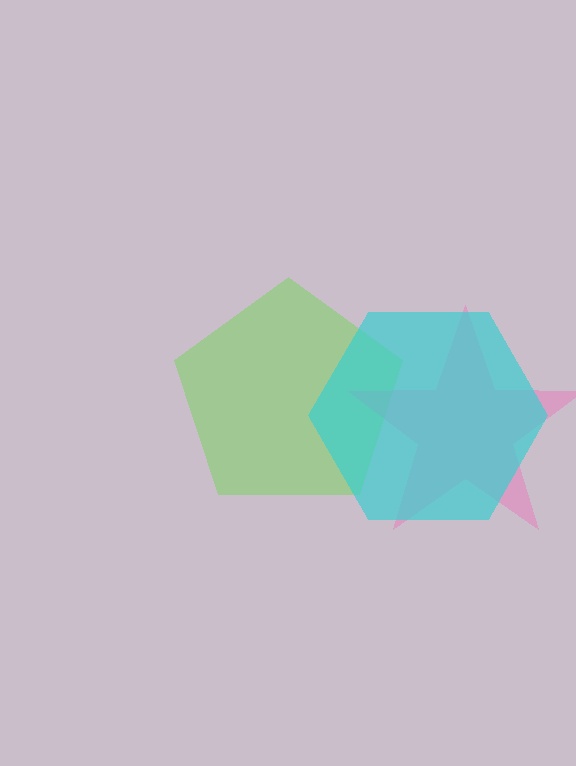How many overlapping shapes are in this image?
There are 3 overlapping shapes in the image.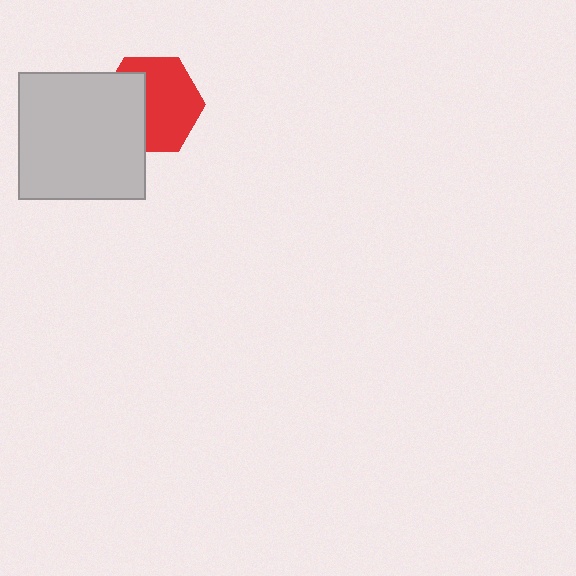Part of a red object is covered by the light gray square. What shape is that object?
It is a hexagon.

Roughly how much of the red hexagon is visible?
About half of it is visible (roughly 62%).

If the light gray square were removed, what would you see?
You would see the complete red hexagon.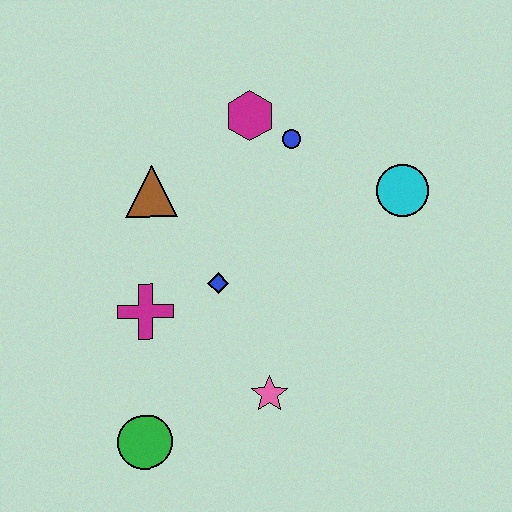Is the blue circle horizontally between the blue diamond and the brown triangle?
No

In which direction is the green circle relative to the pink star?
The green circle is to the left of the pink star.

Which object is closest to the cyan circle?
The blue circle is closest to the cyan circle.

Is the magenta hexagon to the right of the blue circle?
No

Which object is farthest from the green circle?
The cyan circle is farthest from the green circle.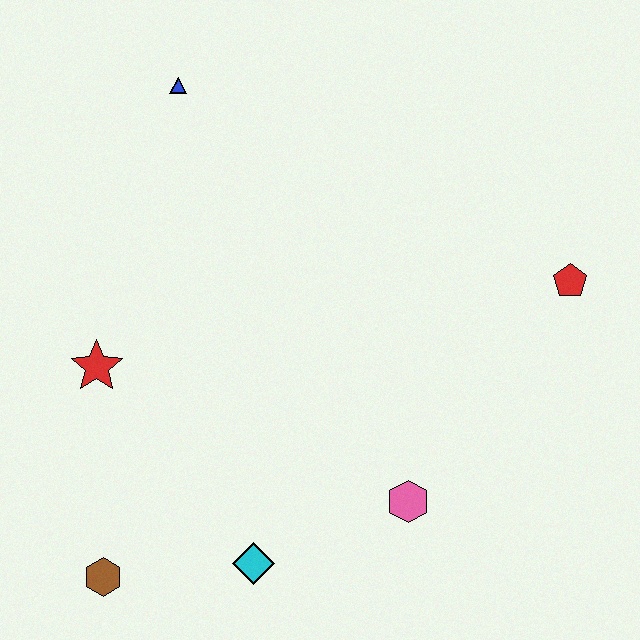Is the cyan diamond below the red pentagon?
Yes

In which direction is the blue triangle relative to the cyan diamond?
The blue triangle is above the cyan diamond.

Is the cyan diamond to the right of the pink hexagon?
No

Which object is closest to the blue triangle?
The red star is closest to the blue triangle.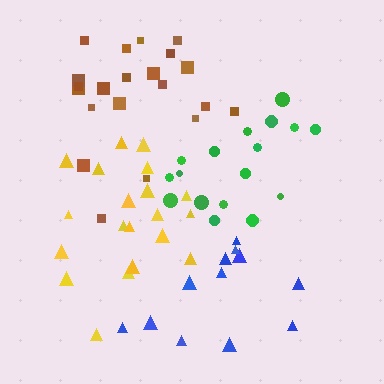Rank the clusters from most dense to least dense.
yellow, brown, green, blue.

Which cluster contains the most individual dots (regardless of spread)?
Brown (21).